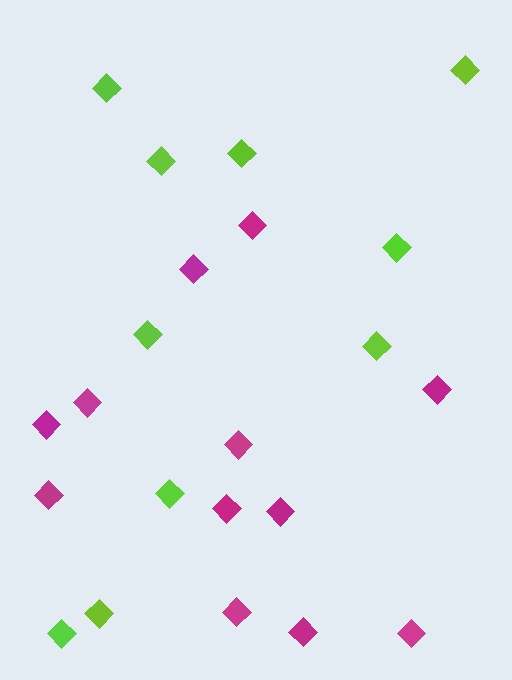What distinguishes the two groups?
There are 2 groups: one group of magenta diamonds (12) and one group of lime diamonds (10).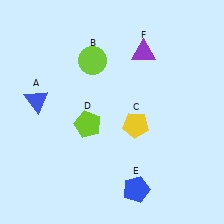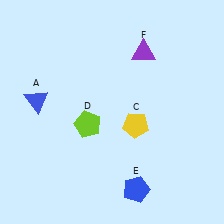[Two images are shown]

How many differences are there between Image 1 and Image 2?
There is 1 difference between the two images.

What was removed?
The lime circle (B) was removed in Image 2.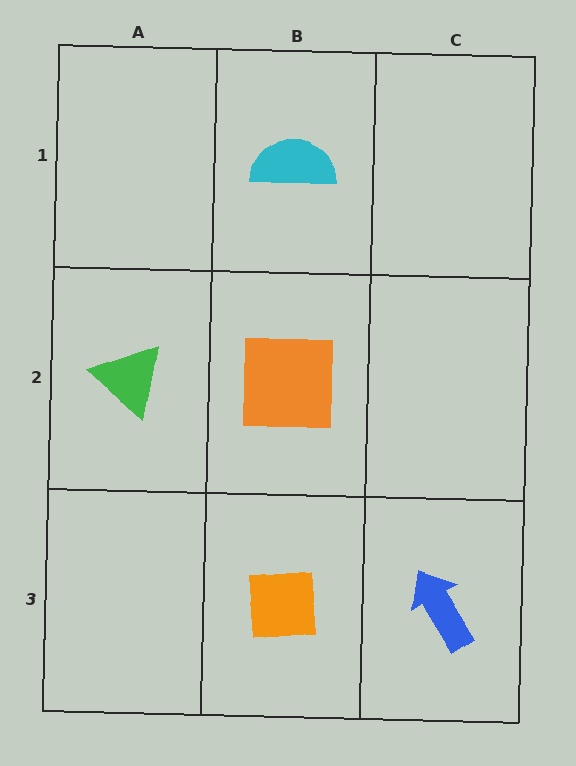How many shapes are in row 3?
2 shapes.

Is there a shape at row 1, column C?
No, that cell is empty.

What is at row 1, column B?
A cyan semicircle.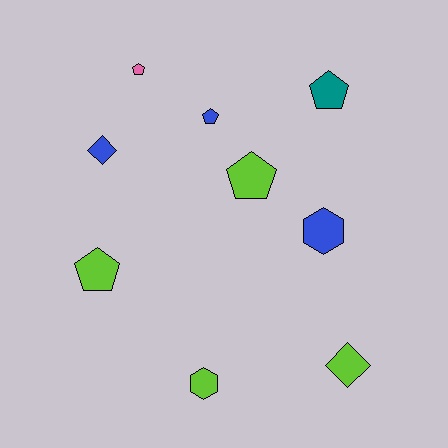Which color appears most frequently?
Lime, with 4 objects.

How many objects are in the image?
There are 9 objects.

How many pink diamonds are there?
There are no pink diamonds.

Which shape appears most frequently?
Pentagon, with 5 objects.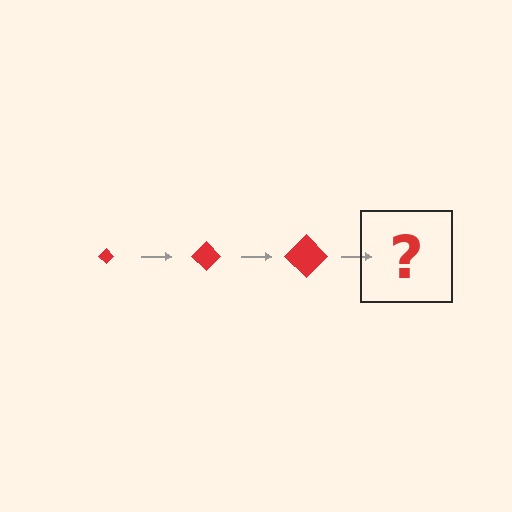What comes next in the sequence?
The next element should be a red diamond, larger than the previous one.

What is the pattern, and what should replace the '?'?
The pattern is that the diamond gets progressively larger each step. The '?' should be a red diamond, larger than the previous one.